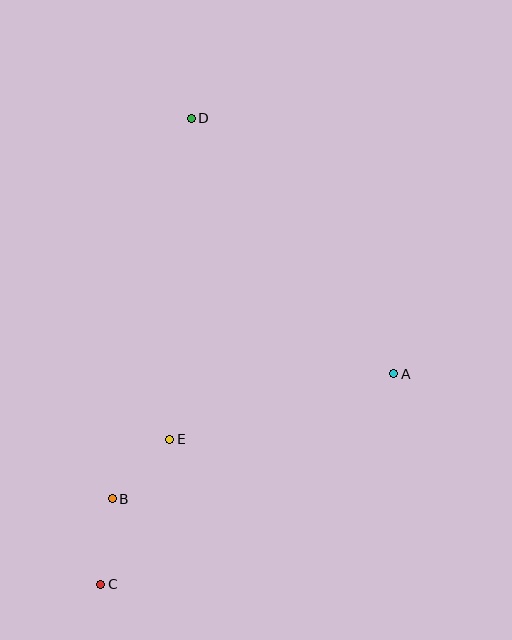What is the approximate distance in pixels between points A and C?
The distance between A and C is approximately 360 pixels.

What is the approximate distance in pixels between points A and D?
The distance between A and D is approximately 326 pixels.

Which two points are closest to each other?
Points B and E are closest to each other.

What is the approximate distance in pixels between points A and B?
The distance between A and B is approximately 308 pixels.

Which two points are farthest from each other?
Points C and D are farthest from each other.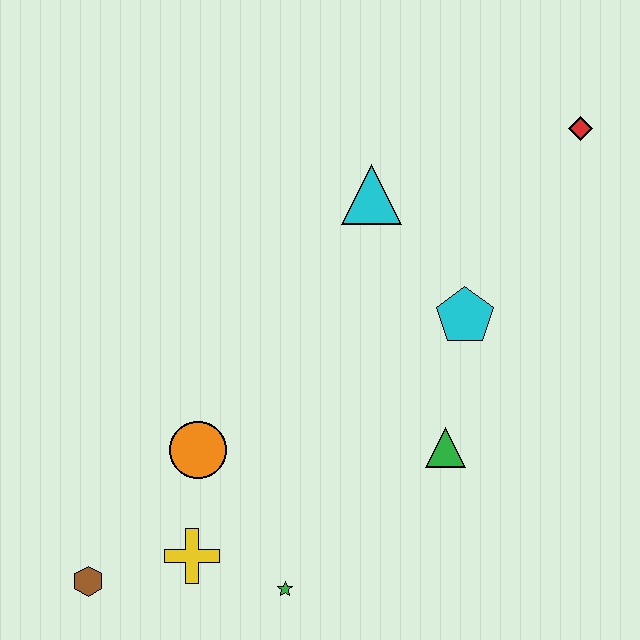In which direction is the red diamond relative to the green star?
The red diamond is above the green star.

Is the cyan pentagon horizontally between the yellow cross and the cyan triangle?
No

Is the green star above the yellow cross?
No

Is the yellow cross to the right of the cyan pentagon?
No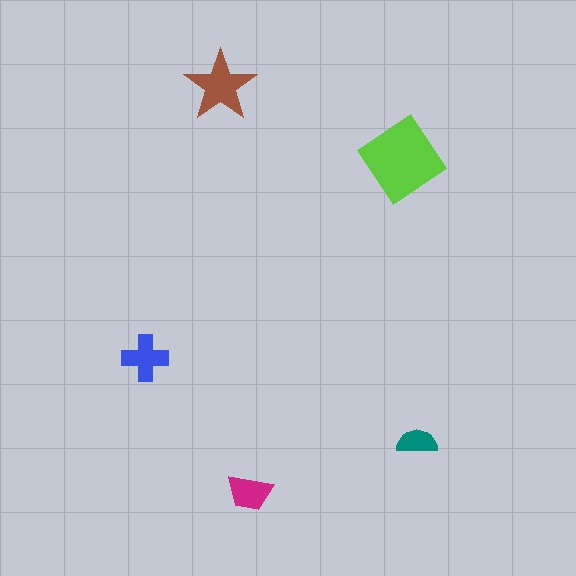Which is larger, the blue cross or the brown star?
The brown star.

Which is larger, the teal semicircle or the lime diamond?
The lime diamond.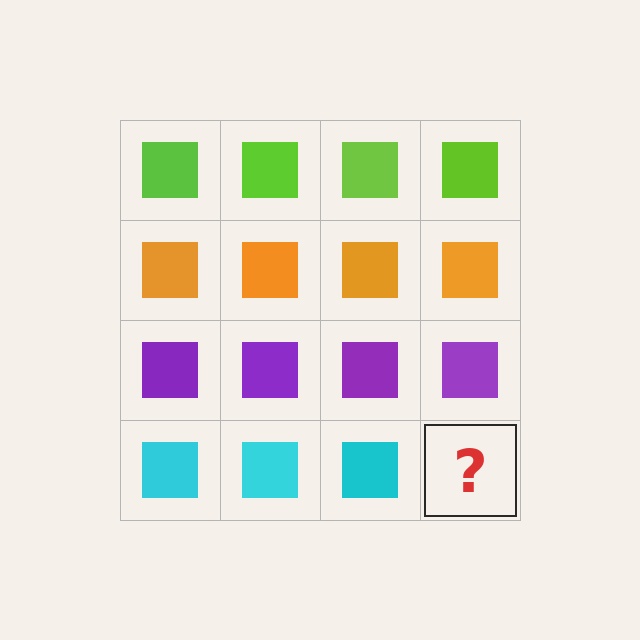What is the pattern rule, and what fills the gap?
The rule is that each row has a consistent color. The gap should be filled with a cyan square.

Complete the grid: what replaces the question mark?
The question mark should be replaced with a cyan square.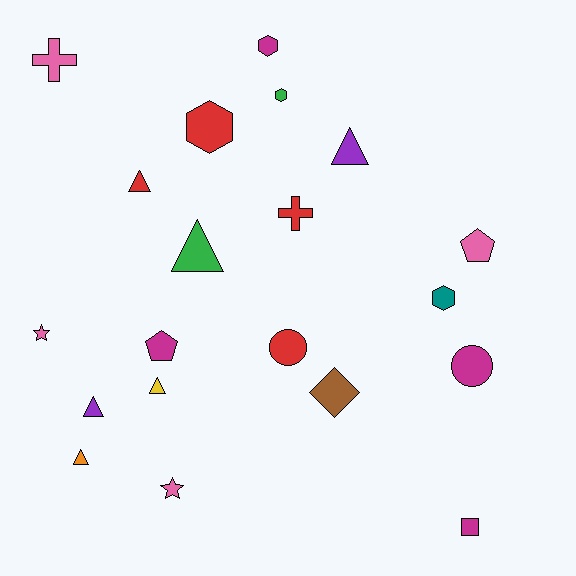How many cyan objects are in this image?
There are no cyan objects.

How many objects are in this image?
There are 20 objects.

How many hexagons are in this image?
There are 4 hexagons.